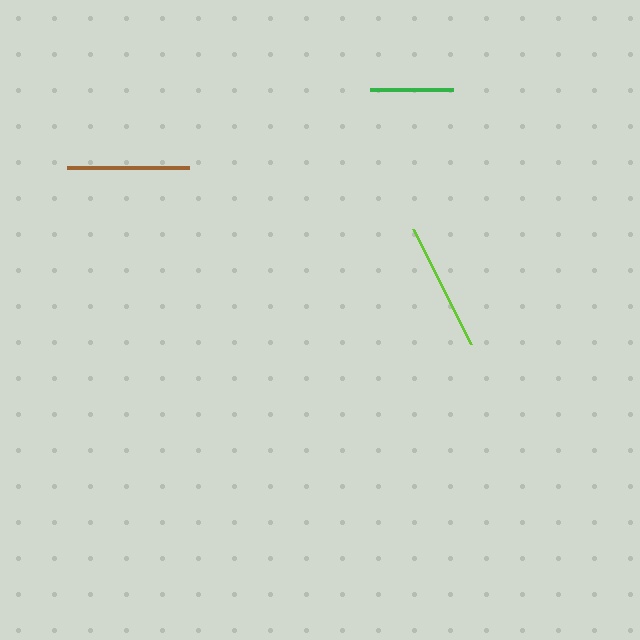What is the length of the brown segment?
The brown segment is approximately 122 pixels long.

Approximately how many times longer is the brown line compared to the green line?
The brown line is approximately 1.5 times the length of the green line.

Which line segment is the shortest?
The green line is the shortest at approximately 84 pixels.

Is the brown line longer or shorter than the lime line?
The lime line is longer than the brown line.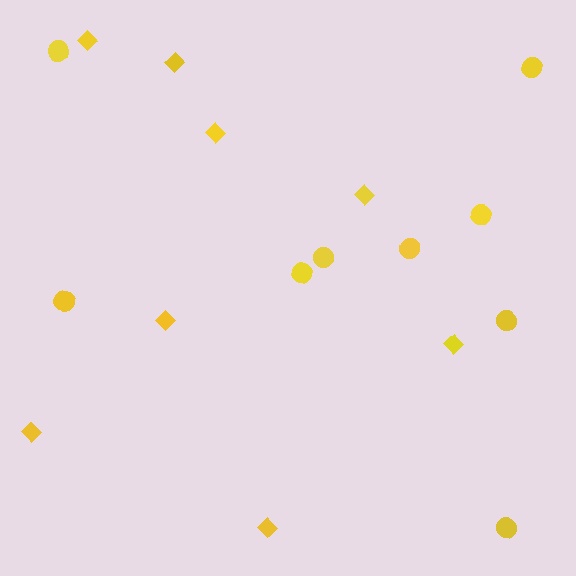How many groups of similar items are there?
There are 2 groups: one group of circles (9) and one group of diamonds (8).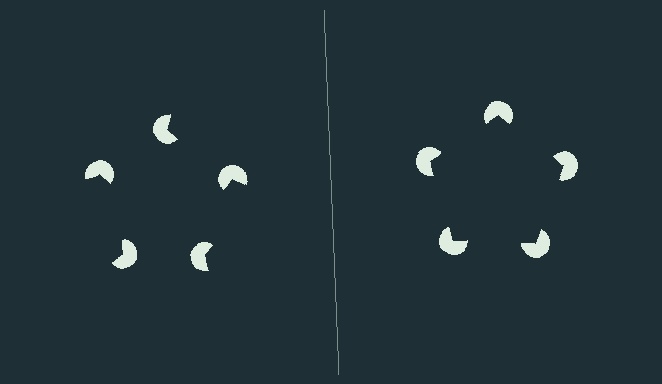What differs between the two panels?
The pac-man discs are positioned identically on both sides; only the wedge orientations differ. On the right they align to a pentagon; on the left they are misaligned.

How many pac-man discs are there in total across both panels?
10 — 5 on each side.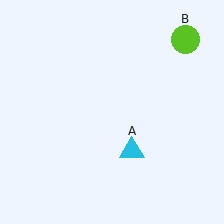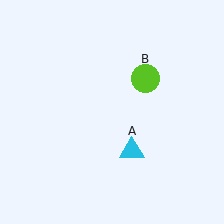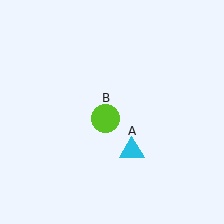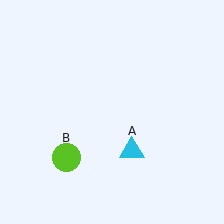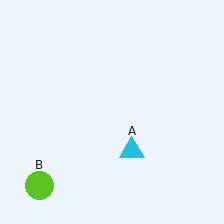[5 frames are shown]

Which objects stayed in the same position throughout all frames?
Cyan triangle (object A) remained stationary.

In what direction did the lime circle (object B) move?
The lime circle (object B) moved down and to the left.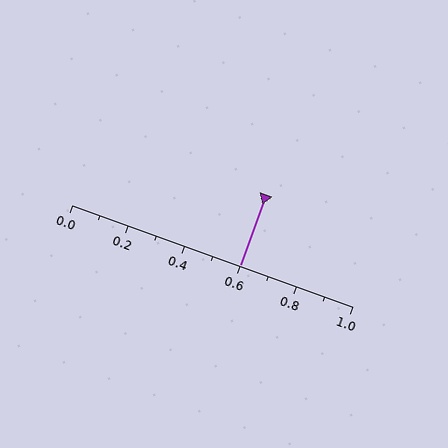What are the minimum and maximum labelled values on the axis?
The axis runs from 0.0 to 1.0.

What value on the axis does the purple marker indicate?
The marker indicates approximately 0.6.